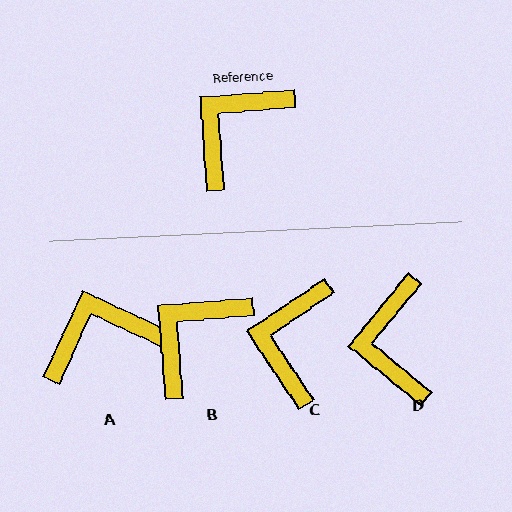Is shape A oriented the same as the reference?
No, it is off by about 29 degrees.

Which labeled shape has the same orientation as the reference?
B.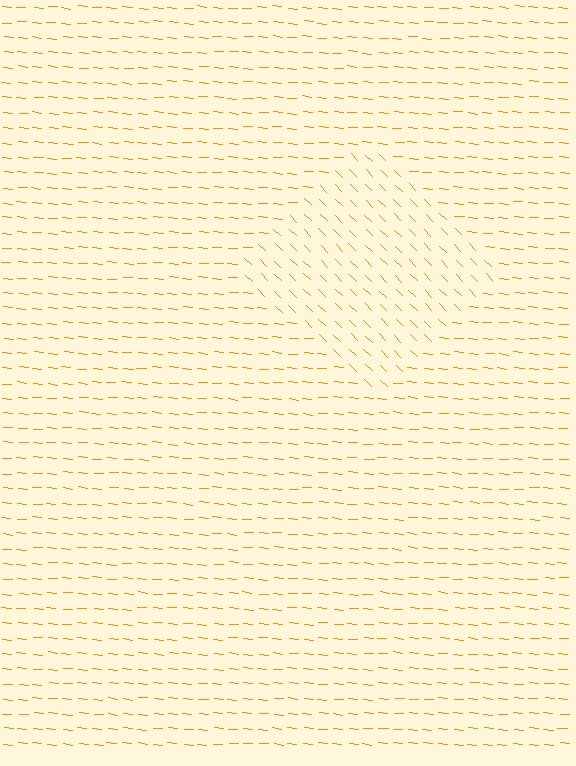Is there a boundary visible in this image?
Yes, there is a texture boundary formed by a change in line orientation.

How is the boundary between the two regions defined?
The boundary is defined purely by a change in line orientation (approximately 40 degrees difference). All lines are the same color and thickness.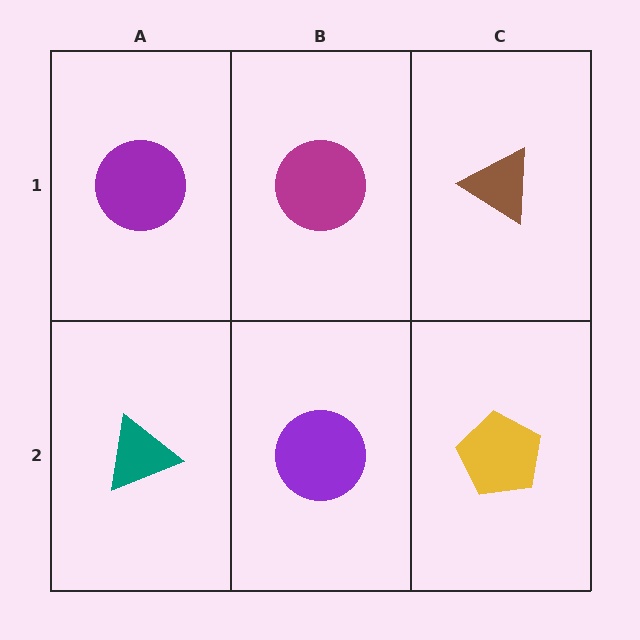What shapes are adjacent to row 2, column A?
A purple circle (row 1, column A), a purple circle (row 2, column B).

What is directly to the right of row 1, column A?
A magenta circle.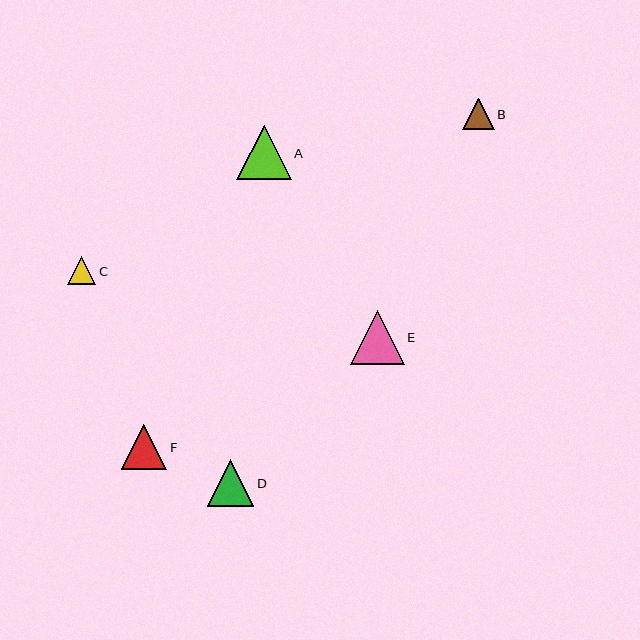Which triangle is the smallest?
Triangle C is the smallest with a size of approximately 28 pixels.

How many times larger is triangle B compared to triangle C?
Triangle B is approximately 1.1 times the size of triangle C.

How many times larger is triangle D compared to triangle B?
Triangle D is approximately 1.5 times the size of triangle B.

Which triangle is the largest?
Triangle A is the largest with a size of approximately 54 pixels.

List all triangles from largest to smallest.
From largest to smallest: A, E, D, F, B, C.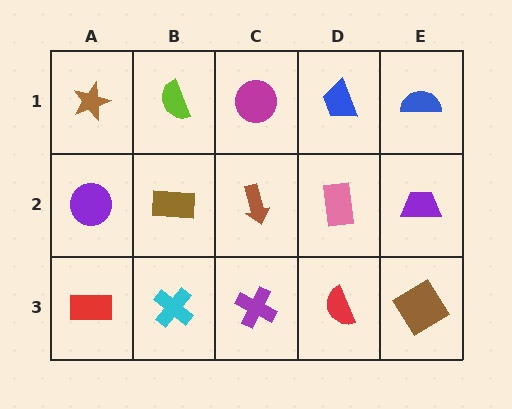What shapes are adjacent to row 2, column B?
A lime semicircle (row 1, column B), a cyan cross (row 3, column B), a purple circle (row 2, column A), a brown arrow (row 2, column C).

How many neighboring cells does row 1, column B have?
3.